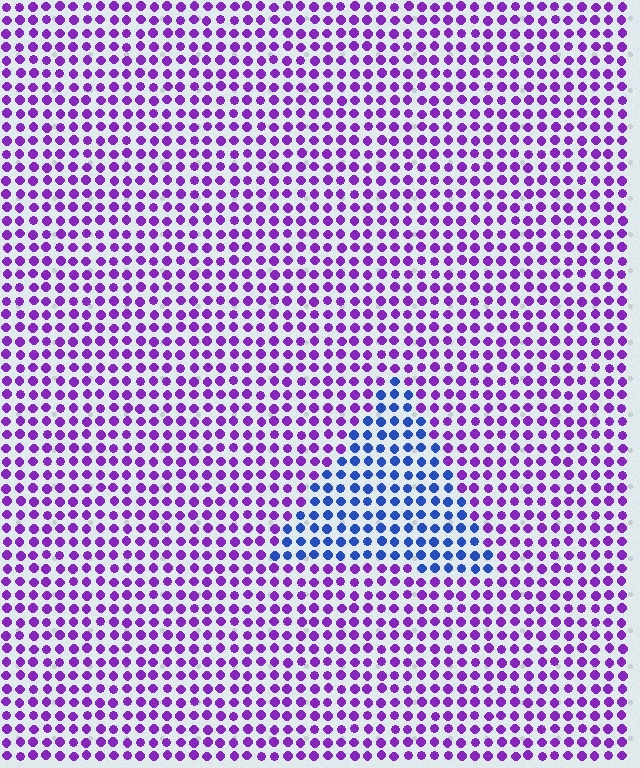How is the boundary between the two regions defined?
The boundary is defined purely by a slight shift in hue (about 55 degrees). Spacing, size, and orientation are identical on both sides.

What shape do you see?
I see a triangle.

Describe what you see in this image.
The image is filled with small purple elements in a uniform arrangement. A triangle-shaped region is visible where the elements are tinted to a slightly different hue, forming a subtle color boundary.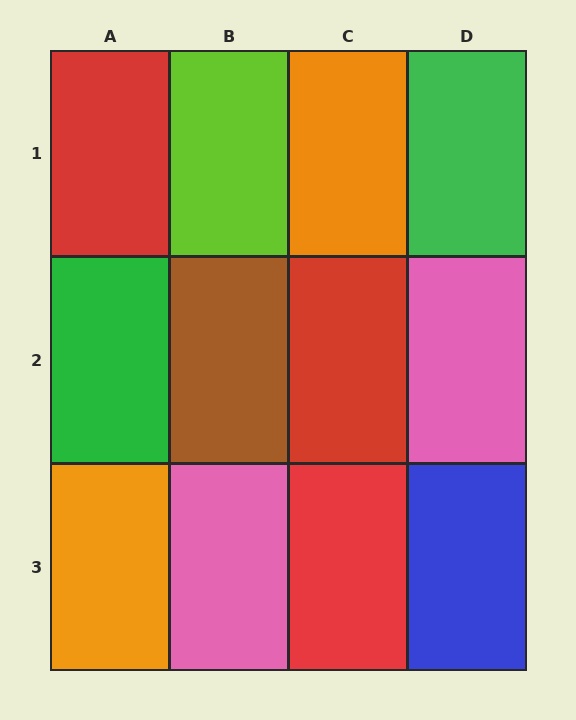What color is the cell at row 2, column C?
Red.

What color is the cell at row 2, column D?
Pink.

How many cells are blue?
1 cell is blue.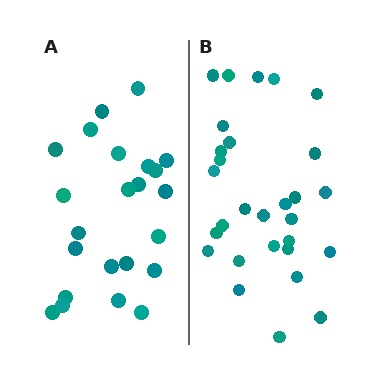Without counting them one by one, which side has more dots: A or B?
Region B (the right region) has more dots.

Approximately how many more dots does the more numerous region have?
Region B has about 6 more dots than region A.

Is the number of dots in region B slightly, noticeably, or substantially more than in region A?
Region B has noticeably more, but not dramatically so. The ratio is roughly 1.3 to 1.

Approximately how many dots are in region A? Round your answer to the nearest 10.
About 20 dots. (The exact count is 23, which rounds to 20.)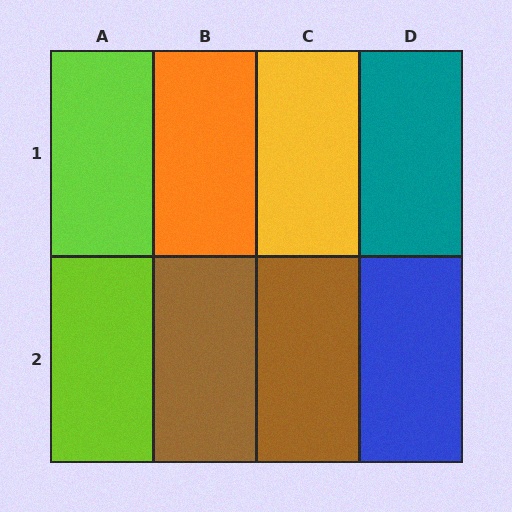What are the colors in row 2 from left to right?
Lime, brown, brown, blue.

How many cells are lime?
2 cells are lime.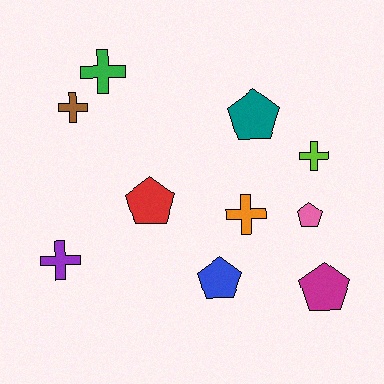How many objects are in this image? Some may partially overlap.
There are 10 objects.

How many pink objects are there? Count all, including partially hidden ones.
There is 1 pink object.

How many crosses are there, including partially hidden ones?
There are 5 crosses.